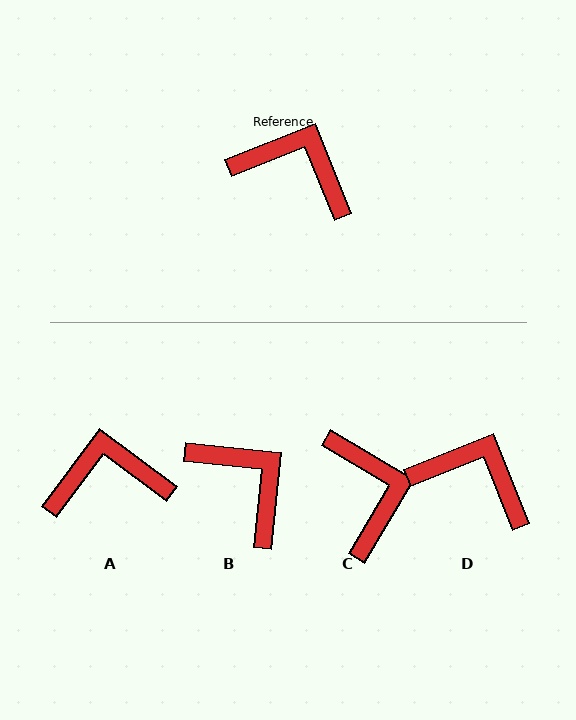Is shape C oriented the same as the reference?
No, it is off by about 53 degrees.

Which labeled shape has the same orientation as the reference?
D.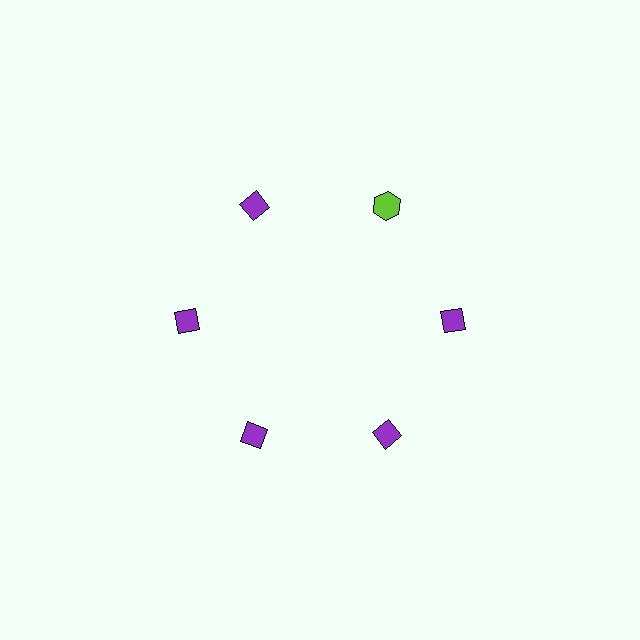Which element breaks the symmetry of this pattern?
The lime hexagon at roughly the 1 o'clock position breaks the symmetry. All other shapes are purple diamonds.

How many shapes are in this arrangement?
There are 6 shapes arranged in a ring pattern.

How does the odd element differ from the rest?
It differs in both color (lime instead of purple) and shape (hexagon instead of diamond).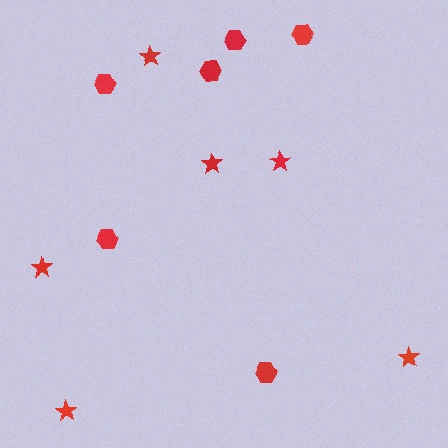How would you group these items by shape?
There are 2 groups: one group of hexagons (6) and one group of stars (6).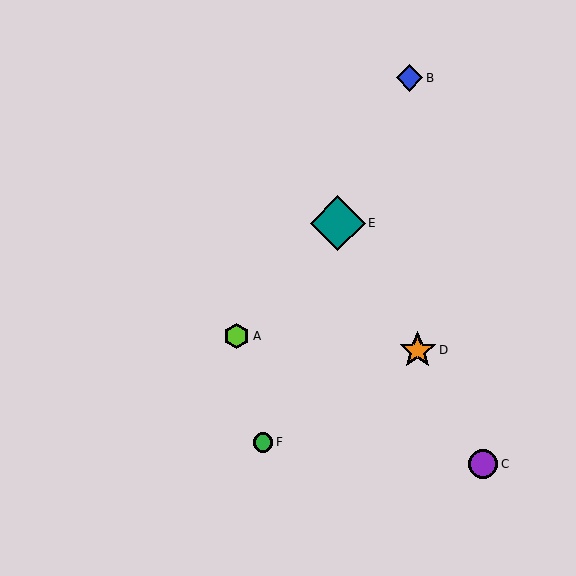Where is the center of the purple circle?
The center of the purple circle is at (483, 464).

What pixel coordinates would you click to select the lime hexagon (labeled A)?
Click at (237, 336) to select the lime hexagon A.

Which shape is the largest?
The teal diamond (labeled E) is the largest.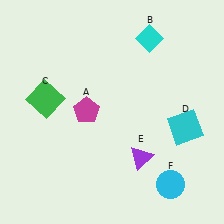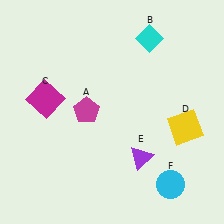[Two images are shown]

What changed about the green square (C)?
In Image 1, C is green. In Image 2, it changed to magenta.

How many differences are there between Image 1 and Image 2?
There are 2 differences between the two images.